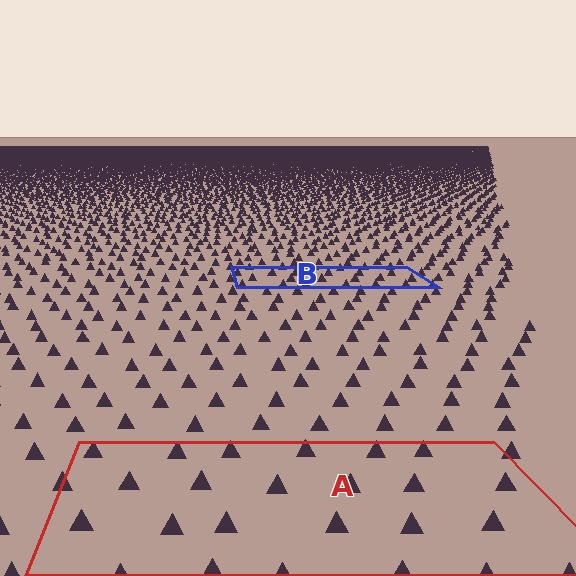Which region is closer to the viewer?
Region A is closer. The texture elements there are larger and more spread out.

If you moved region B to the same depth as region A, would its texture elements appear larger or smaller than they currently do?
They would appear larger. At a closer depth, the same texture elements are projected at a bigger on-screen size.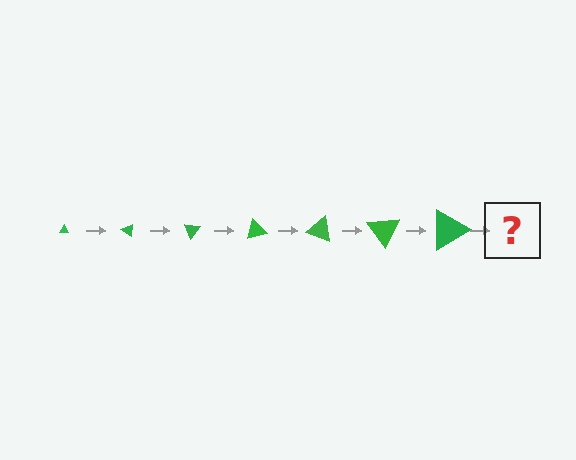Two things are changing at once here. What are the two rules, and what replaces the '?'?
The two rules are that the triangle grows larger each step and it rotates 35 degrees each step. The '?' should be a triangle, larger than the previous one and rotated 245 degrees from the start.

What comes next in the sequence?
The next element should be a triangle, larger than the previous one and rotated 245 degrees from the start.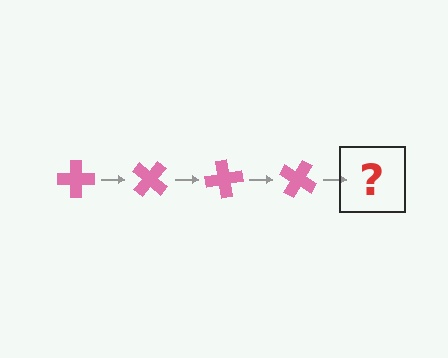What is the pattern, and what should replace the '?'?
The pattern is that the cross rotates 40 degrees each step. The '?' should be a pink cross rotated 160 degrees.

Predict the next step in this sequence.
The next step is a pink cross rotated 160 degrees.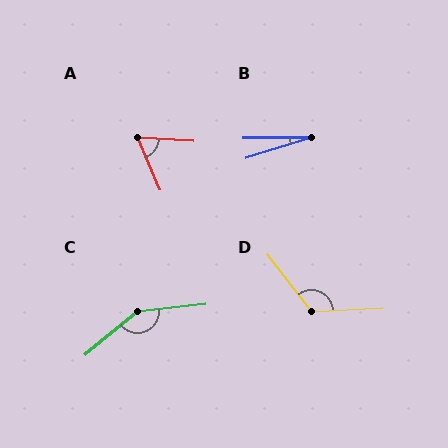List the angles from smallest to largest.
B (17°), A (62°), D (124°), C (147°).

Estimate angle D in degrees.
Approximately 124 degrees.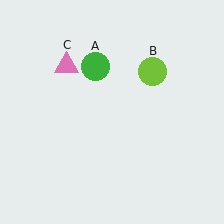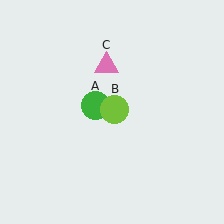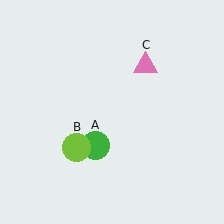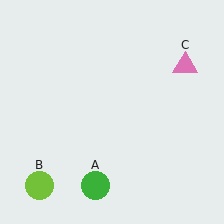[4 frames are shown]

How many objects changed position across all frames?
3 objects changed position: green circle (object A), lime circle (object B), pink triangle (object C).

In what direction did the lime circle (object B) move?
The lime circle (object B) moved down and to the left.